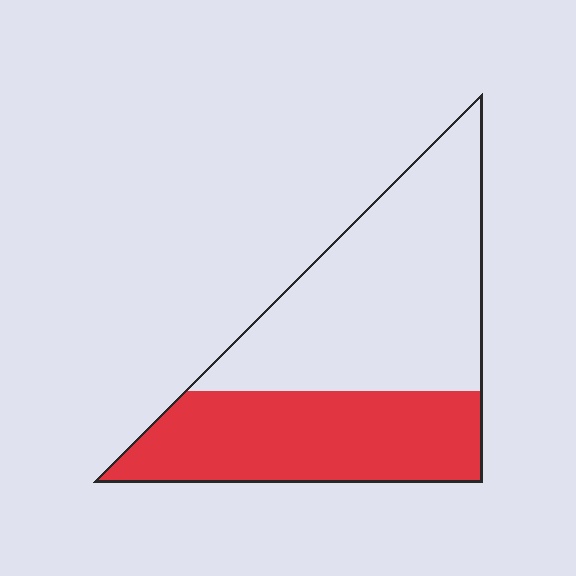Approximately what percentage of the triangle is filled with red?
Approximately 40%.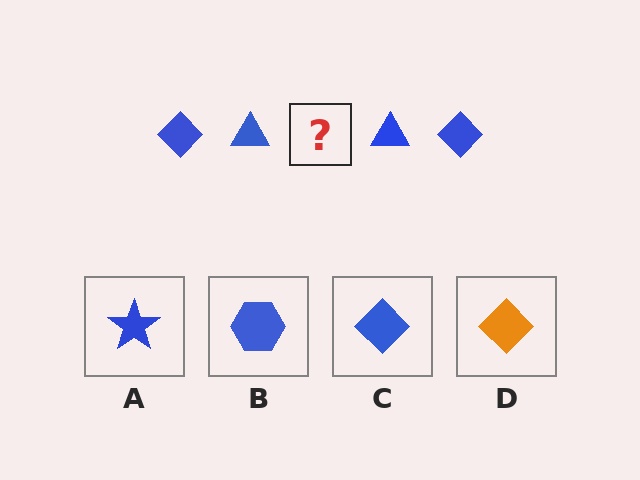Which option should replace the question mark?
Option C.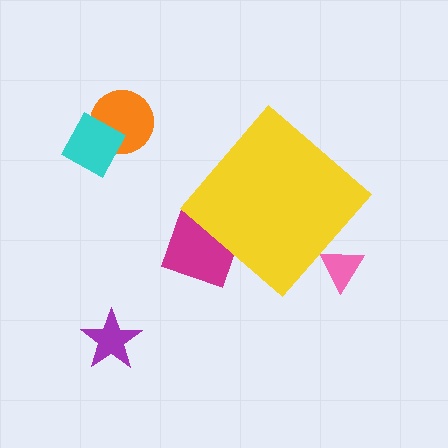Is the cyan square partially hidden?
No, the cyan square is fully visible.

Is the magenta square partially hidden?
Yes, the magenta square is partially hidden behind the yellow diamond.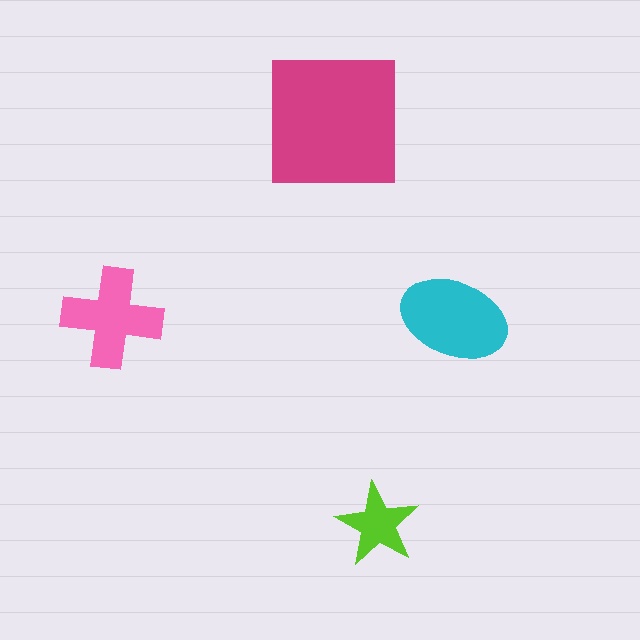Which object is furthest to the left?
The pink cross is leftmost.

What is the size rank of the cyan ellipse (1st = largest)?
2nd.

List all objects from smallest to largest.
The lime star, the pink cross, the cyan ellipse, the magenta square.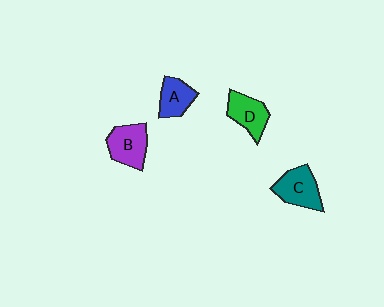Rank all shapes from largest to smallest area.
From largest to smallest: C (teal), B (purple), D (green), A (blue).